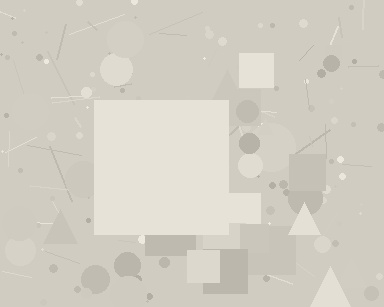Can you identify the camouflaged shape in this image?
The camouflaged shape is a square.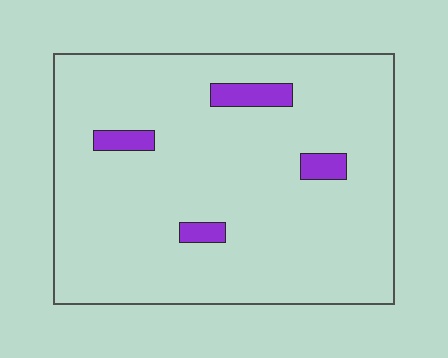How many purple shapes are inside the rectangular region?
4.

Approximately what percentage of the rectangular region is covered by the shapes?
Approximately 5%.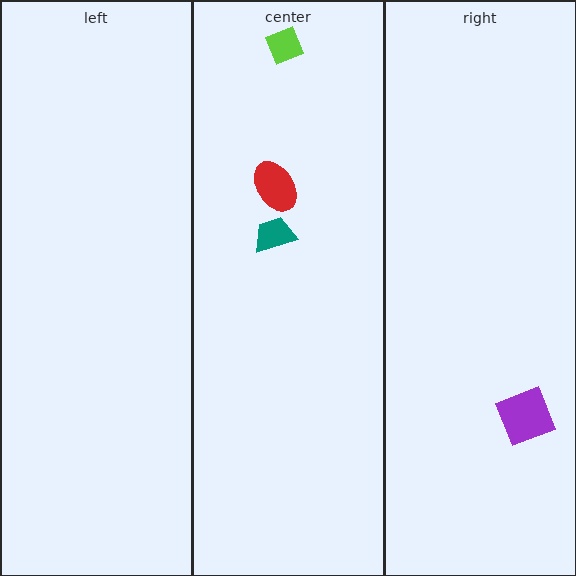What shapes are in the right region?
The purple square.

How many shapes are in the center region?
3.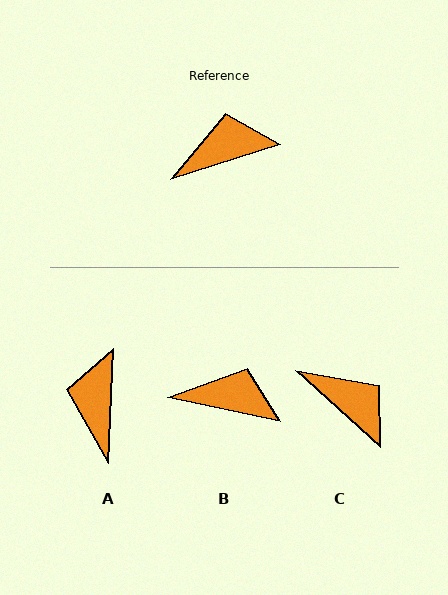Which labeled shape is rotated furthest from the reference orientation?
A, about 70 degrees away.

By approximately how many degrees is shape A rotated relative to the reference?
Approximately 70 degrees counter-clockwise.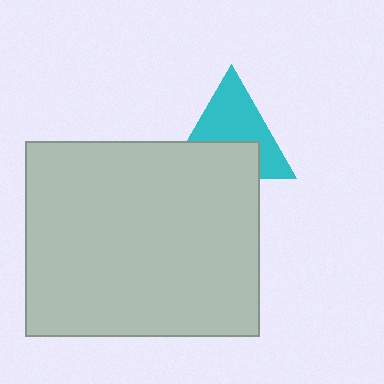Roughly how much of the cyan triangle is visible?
About half of it is visible (roughly 59%).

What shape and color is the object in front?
The object in front is a light gray rectangle.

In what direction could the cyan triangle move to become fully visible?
The cyan triangle could move up. That would shift it out from behind the light gray rectangle entirely.